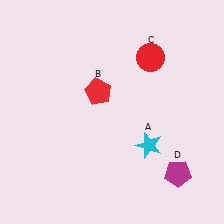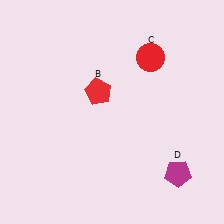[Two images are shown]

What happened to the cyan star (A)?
The cyan star (A) was removed in Image 2. It was in the bottom-right area of Image 1.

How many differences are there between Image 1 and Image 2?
There is 1 difference between the two images.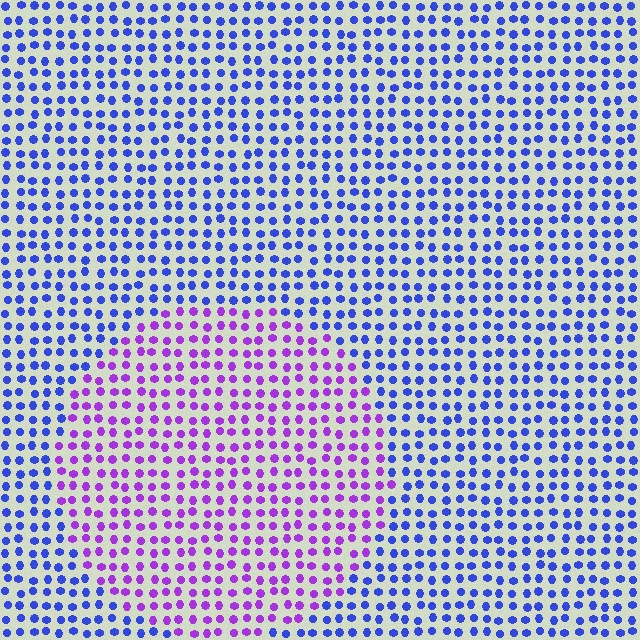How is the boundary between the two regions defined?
The boundary is defined purely by a slight shift in hue (about 48 degrees). Spacing, size, and orientation are identical on both sides.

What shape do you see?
I see a circle.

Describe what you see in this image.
The image is filled with small blue elements in a uniform arrangement. A circle-shaped region is visible where the elements are tinted to a slightly different hue, forming a subtle color boundary.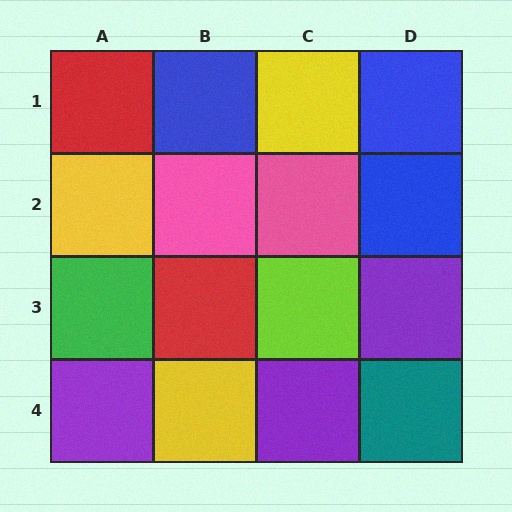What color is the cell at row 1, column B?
Blue.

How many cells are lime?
1 cell is lime.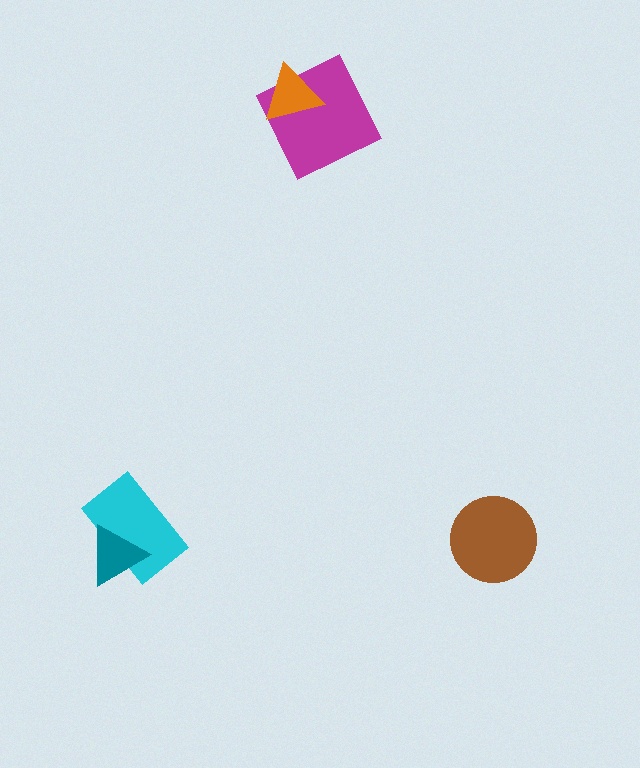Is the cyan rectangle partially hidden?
Yes, it is partially covered by another shape.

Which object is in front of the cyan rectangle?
The teal triangle is in front of the cyan rectangle.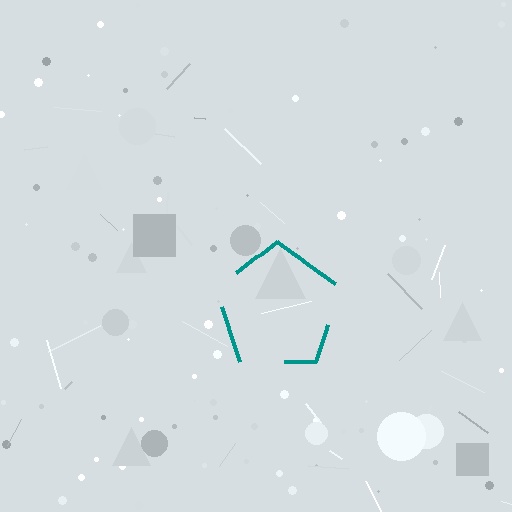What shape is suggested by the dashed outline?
The dashed outline suggests a pentagon.